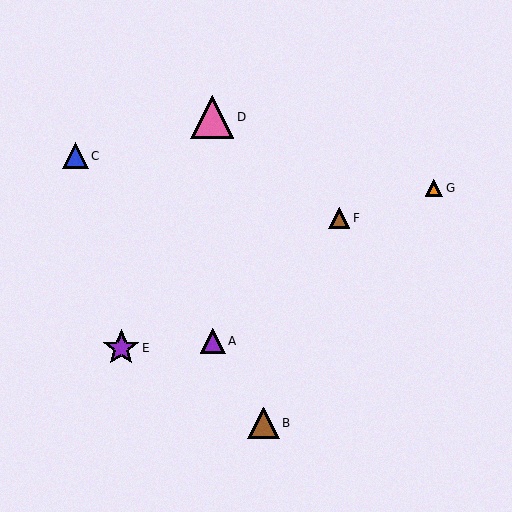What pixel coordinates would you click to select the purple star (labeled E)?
Click at (121, 348) to select the purple star E.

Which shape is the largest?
The pink triangle (labeled D) is the largest.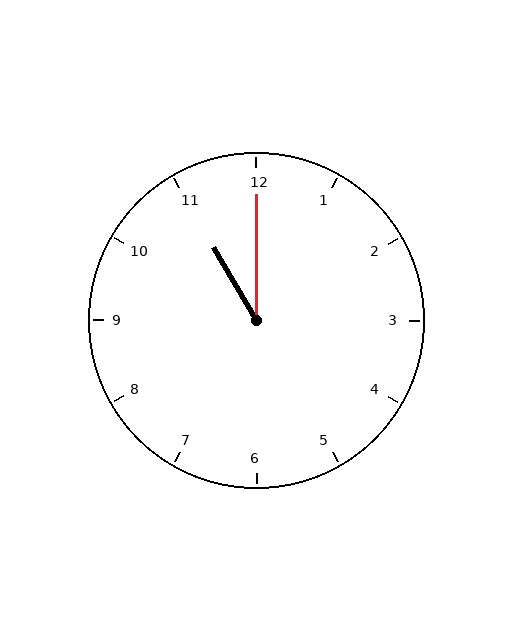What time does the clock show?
11:00.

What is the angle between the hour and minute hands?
Approximately 30 degrees.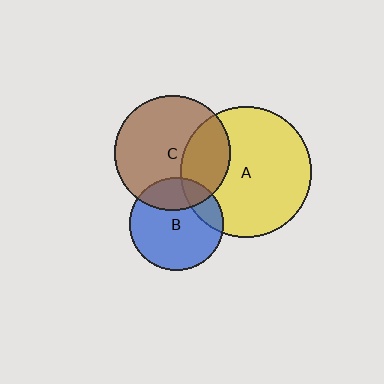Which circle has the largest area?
Circle A (yellow).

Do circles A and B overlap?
Yes.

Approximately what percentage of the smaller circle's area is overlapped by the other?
Approximately 15%.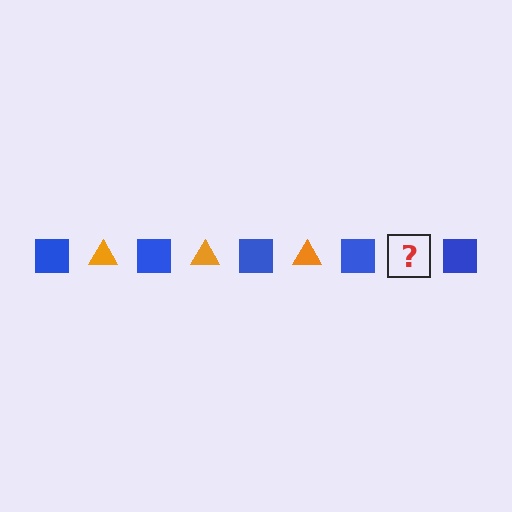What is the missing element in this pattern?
The missing element is an orange triangle.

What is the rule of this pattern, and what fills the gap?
The rule is that the pattern alternates between blue square and orange triangle. The gap should be filled with an orange triangle.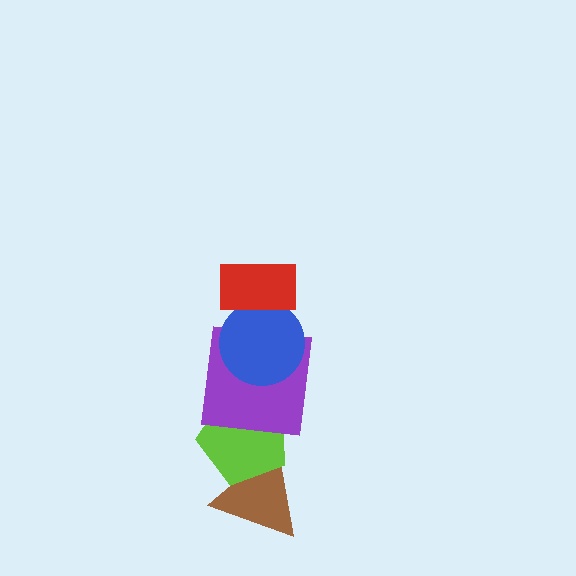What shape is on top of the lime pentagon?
The purple square is on top of the lime pentagon.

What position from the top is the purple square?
The purple square is 3rd from the top.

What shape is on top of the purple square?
The blue circle is on top of the purple square.